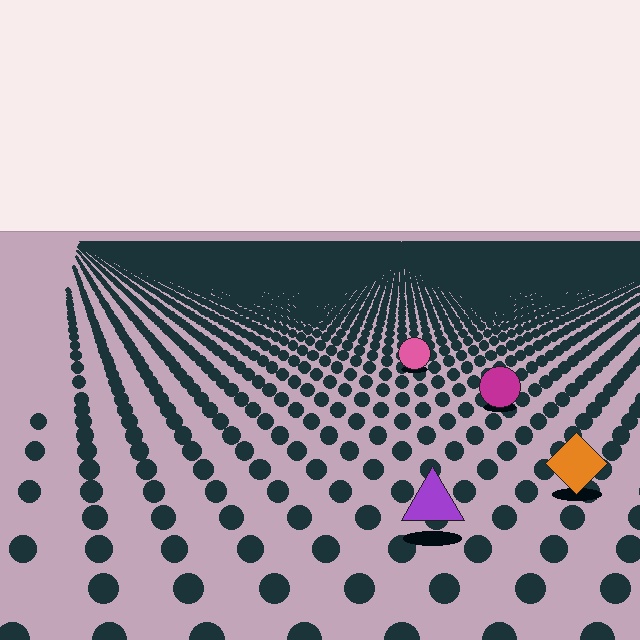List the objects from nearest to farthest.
From nearest to farthest: the purple triangle, the orange diamond, the magenta circle, the pink circle.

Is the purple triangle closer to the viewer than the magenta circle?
Yes. The purple triangle is closer — you can tell from the texture gradient: the ground texture is coarser near it.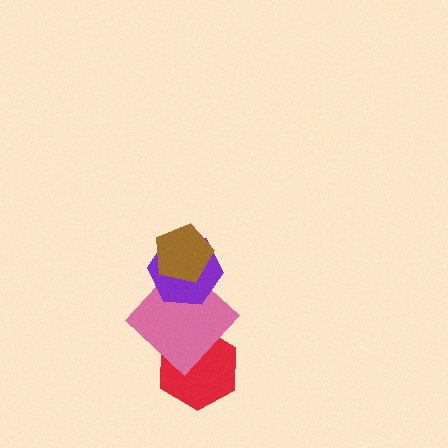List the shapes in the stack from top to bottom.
From top to bottom: the brown pentagon, the purple hexagon, the pink diamond, the red hexagon.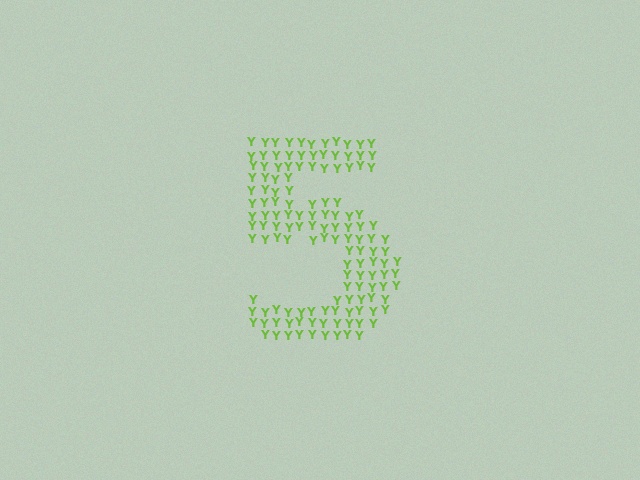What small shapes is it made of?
It is made of small letter Y's.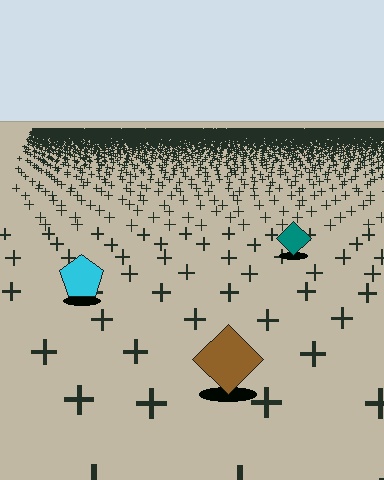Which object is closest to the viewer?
The brown diamond is closest. The texture marks near it are larger and more spread out.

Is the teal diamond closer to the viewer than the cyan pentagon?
No. The cyan pentagon is closer — you can tell from the texture gradient: the ground texture is coarser near it.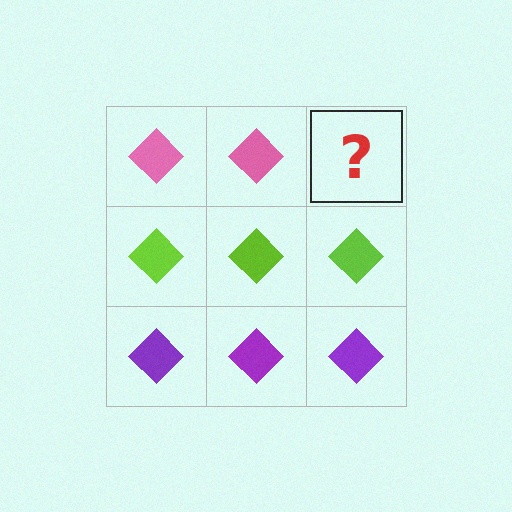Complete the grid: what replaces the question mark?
The question mark should be replaced with a pink diamond.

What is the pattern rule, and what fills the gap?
The rule is that each row has a consistent color. The gap should be filled with a pink diamond.